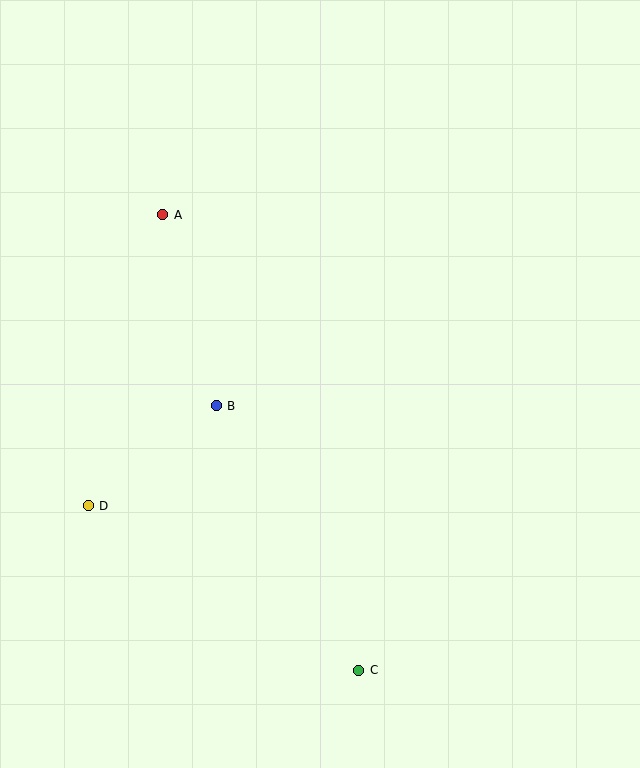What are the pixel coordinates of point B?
Point B is at (216, 406).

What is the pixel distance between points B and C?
The distance between B and C is 300 pixels.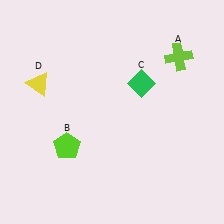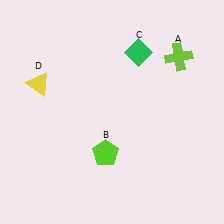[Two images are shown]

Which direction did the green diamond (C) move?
The green diamond (C) moved up.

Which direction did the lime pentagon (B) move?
The lime pentagon (B) moved right.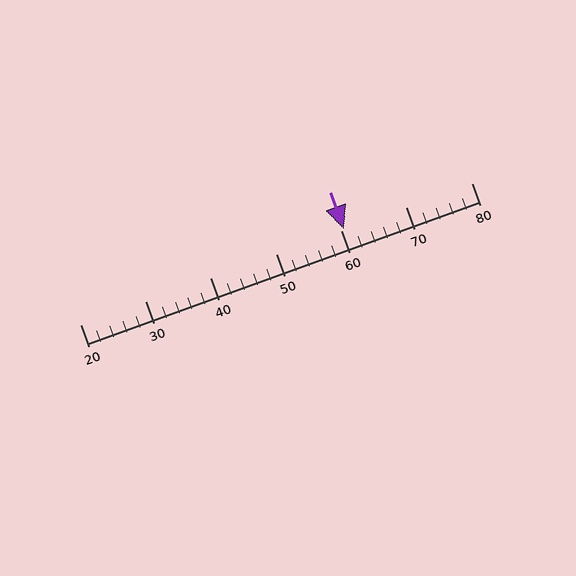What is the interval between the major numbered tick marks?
The major tick marks are spaced 10 units apart.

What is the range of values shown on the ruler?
The ruler shows values from 20 to 80.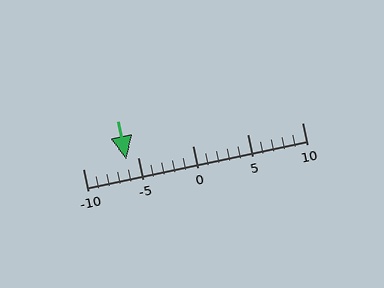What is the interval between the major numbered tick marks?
The major tick marks are spaced 5 units apart.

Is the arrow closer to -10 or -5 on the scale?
The arrow is closer to -5.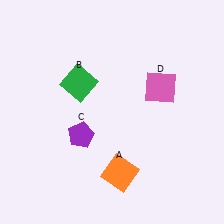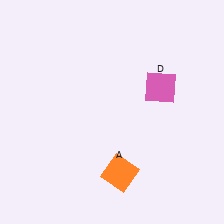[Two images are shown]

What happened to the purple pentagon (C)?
The purple pentagon (C) was removed in Image 2. It was in the bottom-left area of Image 1.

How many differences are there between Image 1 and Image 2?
There are 2 differences between the two images.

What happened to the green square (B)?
The green square (B) was removed in Image 2. It was in the top-left area of Image 1.